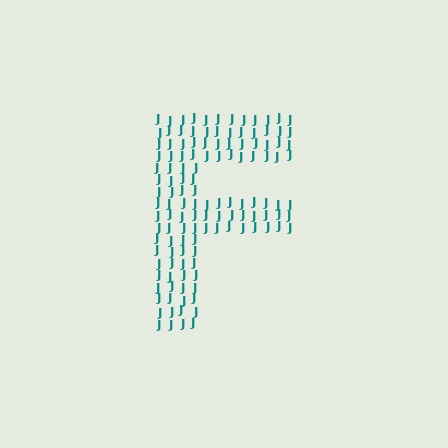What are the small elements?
The small elements are letter J's.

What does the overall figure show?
The overall figure shows the letter F.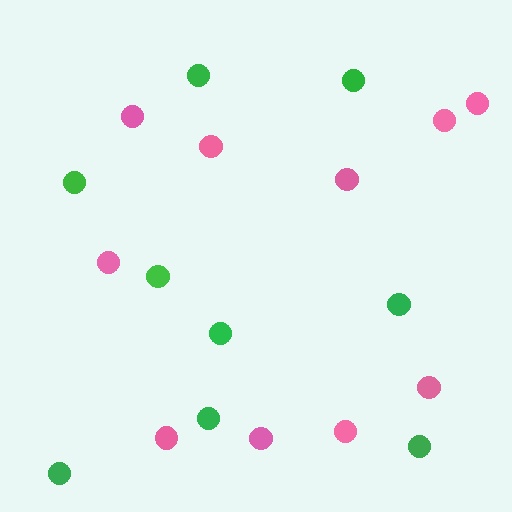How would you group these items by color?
There are 2 groups: one group of green circles (9) and one group of pink circles (10).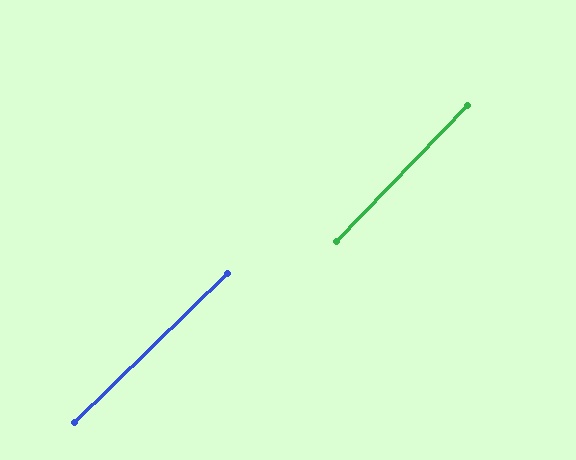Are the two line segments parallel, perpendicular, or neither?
Parallel — their directions differ by only 1.8°.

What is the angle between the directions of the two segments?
Approximately 2 degrees.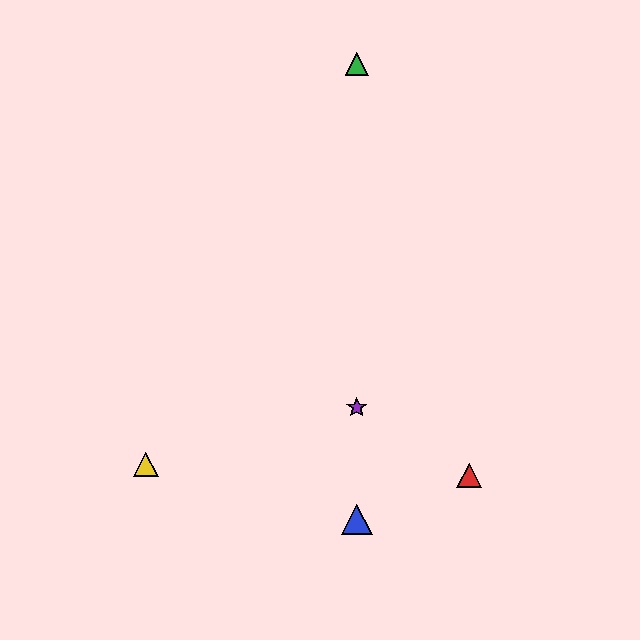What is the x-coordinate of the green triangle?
The green triangle is at x≈357.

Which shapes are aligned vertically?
The blue triangle, the green triangle, the purple star are aligned vertically.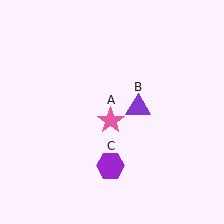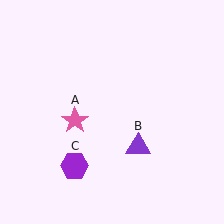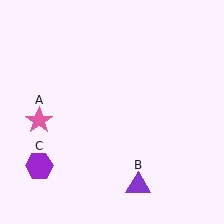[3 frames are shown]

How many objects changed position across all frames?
3 objects changed position: pink star (object A), purple triangle (object B), purple hexagon (object C).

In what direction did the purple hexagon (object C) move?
The purple hexagon (object C) moved left.